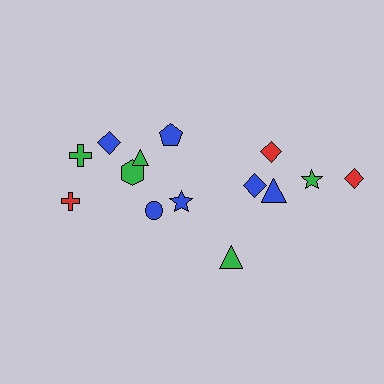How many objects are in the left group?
There are 8 objects.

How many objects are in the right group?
There are 6 objects.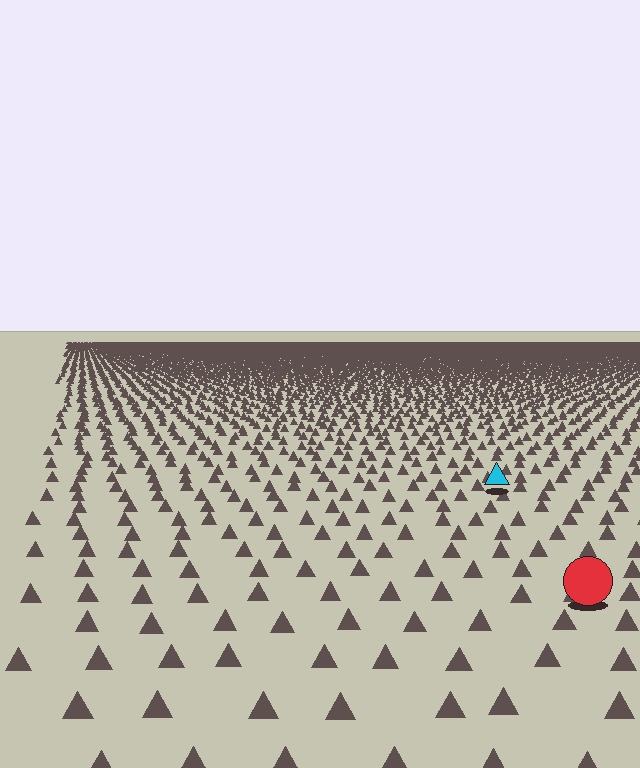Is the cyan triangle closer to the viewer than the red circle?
No. The red circle is closer — you can tell from the texture gradient: the ground texture is coarser near it.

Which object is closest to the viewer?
The red circle is closest. The texture marks near it are larger and more spread out.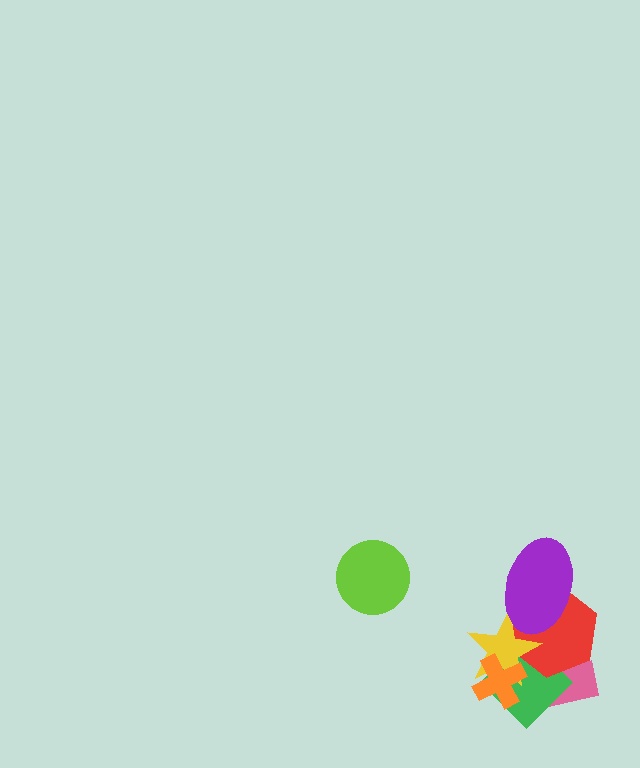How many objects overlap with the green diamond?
4 objects overlap with the green diamond.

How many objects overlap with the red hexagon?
4 objects overlap with the red hexagon.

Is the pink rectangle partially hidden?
Yes, it is partially covered by another shape.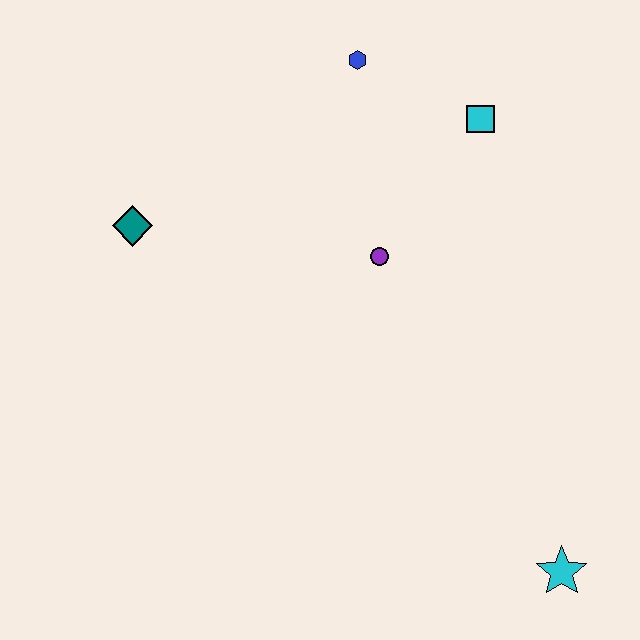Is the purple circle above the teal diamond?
No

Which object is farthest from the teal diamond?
The cyan star is farthest from the teal diamond.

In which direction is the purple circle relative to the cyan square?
The purple circle is below the cyan square.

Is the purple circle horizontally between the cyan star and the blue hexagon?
Yes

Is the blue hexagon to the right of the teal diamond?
Yes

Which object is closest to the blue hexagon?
The cyan square is closest to the blue hexagon.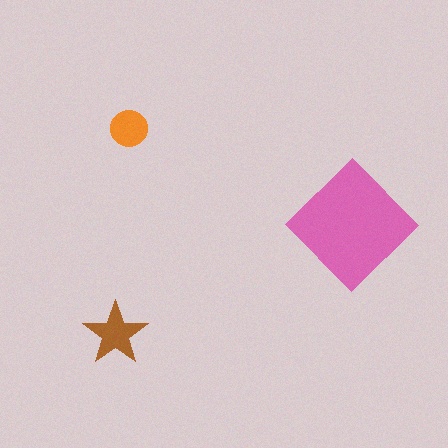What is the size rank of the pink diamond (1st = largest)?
1st.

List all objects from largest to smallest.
The pink diamond, the brown star, the orange circle.